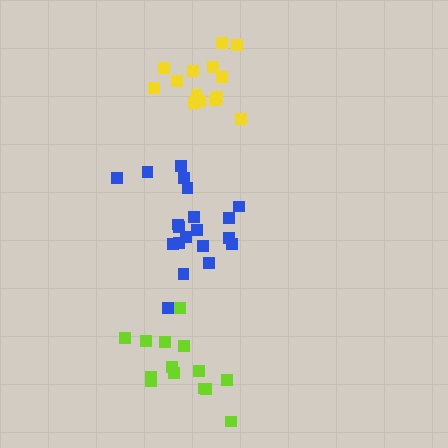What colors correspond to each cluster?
The clusters are colored: lime, blue, yellow.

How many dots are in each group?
Group 1: 14 dots, Group 2: 20 dots, Group 3: 14 dots (48 total).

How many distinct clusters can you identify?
There are 3 distinct clusters.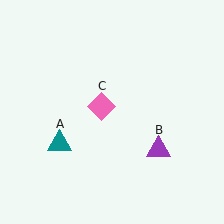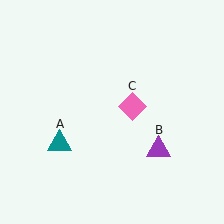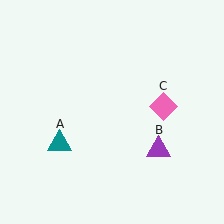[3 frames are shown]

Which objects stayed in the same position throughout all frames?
Teal triangle (object A) and purple triangle (object B) remained stationary.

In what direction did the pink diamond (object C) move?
The pink diamond (object C) moved right.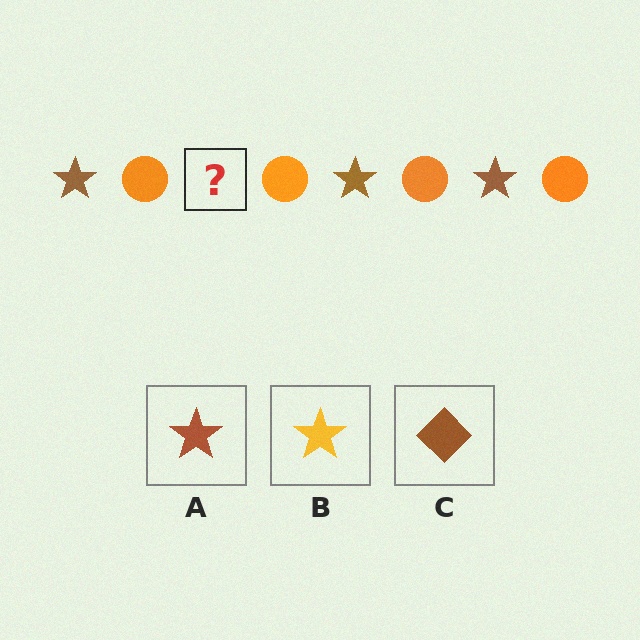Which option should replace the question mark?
Option A.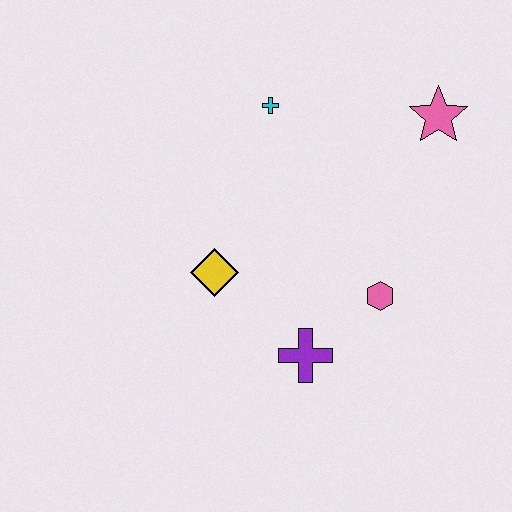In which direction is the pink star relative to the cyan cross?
The pink star is to the right of the cyan cross.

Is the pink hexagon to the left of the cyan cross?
No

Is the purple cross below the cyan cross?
Yes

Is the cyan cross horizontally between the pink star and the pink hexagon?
No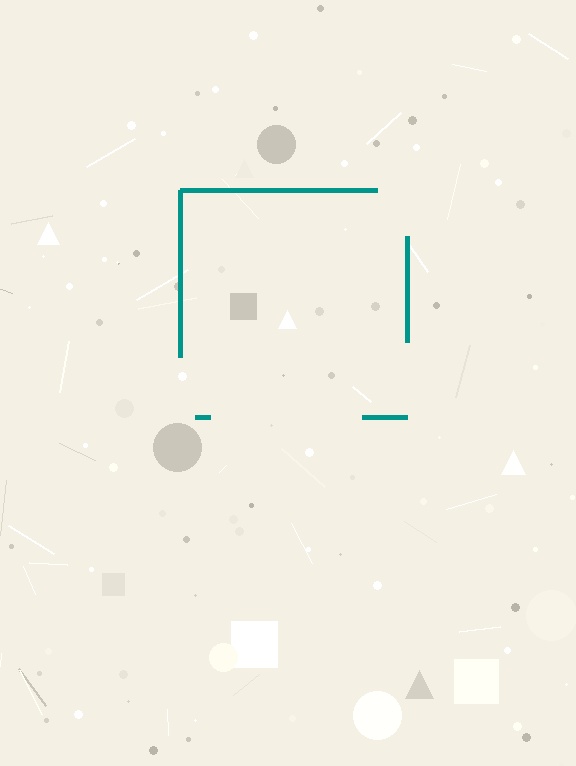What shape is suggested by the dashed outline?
The dashed outline suggests a square.